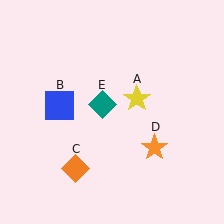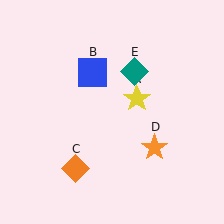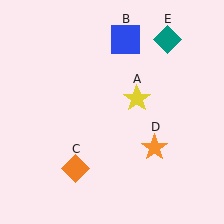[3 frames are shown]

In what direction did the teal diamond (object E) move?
The teal diamond (object E) moved up and to the right.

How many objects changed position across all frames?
2 objects changed position: blue square (object B), teal diamond (object E).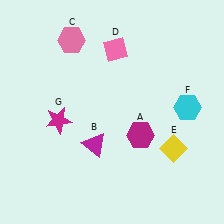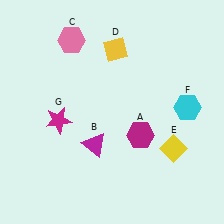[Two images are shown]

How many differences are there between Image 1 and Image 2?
There is 1 difference between the two images.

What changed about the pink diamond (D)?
In Image 1, D is pink. In Image 2, it changed to yellow.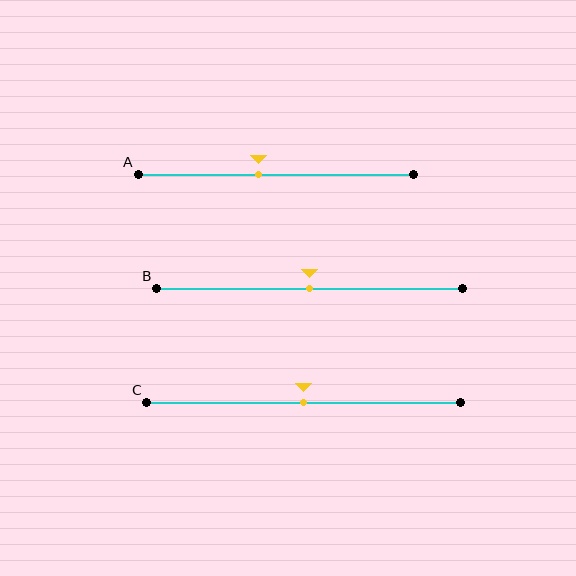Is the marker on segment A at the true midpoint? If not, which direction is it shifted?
No, the marker on segment A is shifted to the left by about 7% of the segment length.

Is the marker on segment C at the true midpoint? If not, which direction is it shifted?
Yes, the marker on segment C is at the true midpoint.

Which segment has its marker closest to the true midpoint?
Segment B has its marker closest to the true midpoint.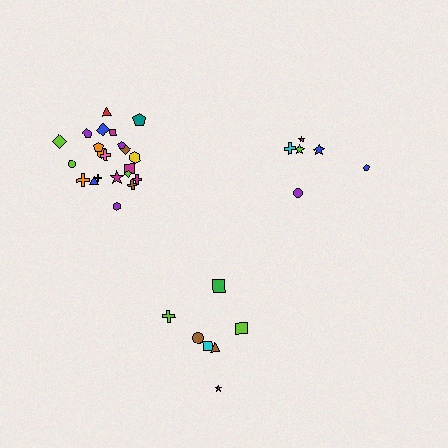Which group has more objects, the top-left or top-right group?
The top-left group.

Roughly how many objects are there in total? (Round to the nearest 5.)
Roughly 35 objects in total.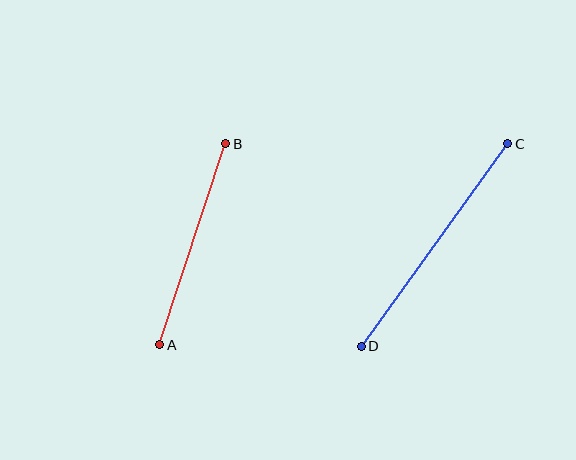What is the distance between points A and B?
The distance is approximately 212 pixels.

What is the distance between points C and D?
The distance is approximately 250 pixels.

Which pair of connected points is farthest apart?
Points C and D are farthest apart.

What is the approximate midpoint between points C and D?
The midpoint is at approximately (434, 245) pixels.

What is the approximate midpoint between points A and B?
The midpoint is at approximately (193, 244) pixels.